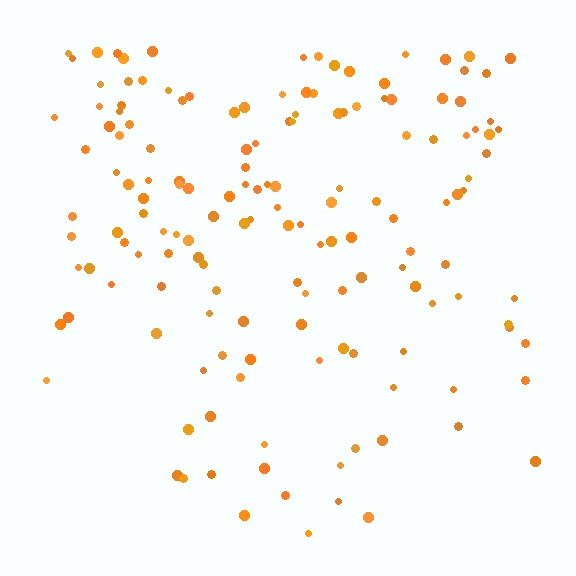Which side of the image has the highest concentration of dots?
The top.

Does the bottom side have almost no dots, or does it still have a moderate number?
Still a moderate number, just noticeably fewer than the top.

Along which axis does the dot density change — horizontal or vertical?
Vertical.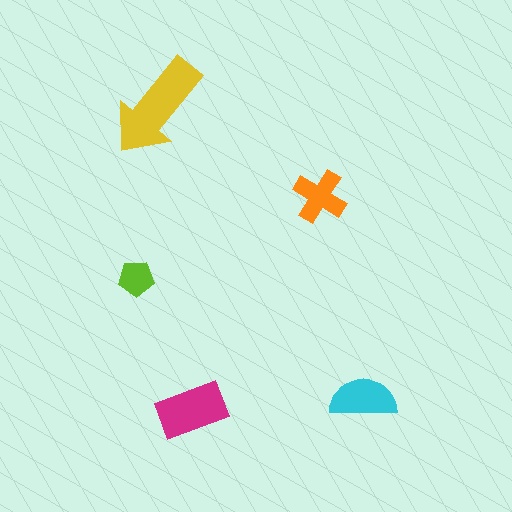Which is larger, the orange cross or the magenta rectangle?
The magenta rectangle.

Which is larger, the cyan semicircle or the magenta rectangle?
The magenta rectangle.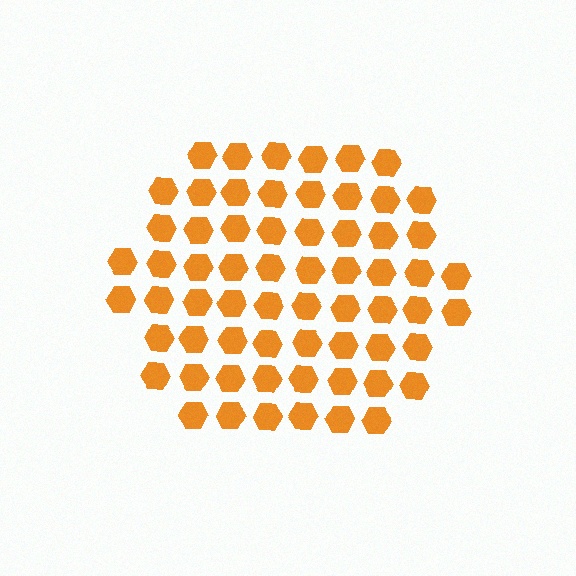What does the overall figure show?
The overall figure shows a hexagon.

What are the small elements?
The small elements are hexagons.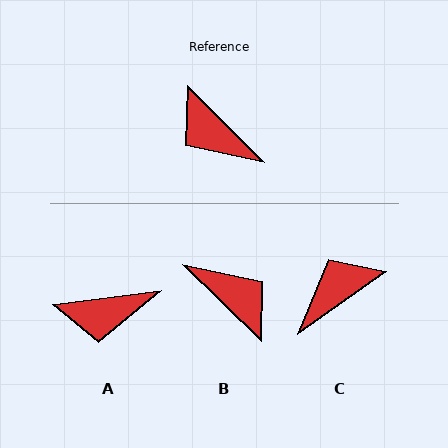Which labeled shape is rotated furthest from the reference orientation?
B, about 179 degrees away.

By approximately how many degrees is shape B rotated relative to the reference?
Approximately 179 degrees clockwise.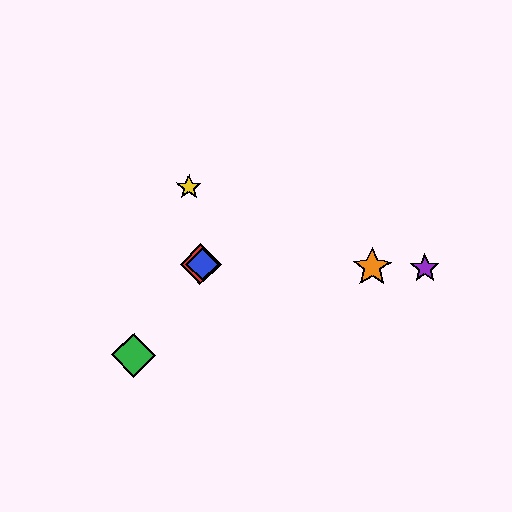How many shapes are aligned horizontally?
4 shapes (the red diamond, the blue diamond, the purple star, the orange star) are aligned horizontally.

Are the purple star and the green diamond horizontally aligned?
No, the purple star is at y≈268 and the green diamond is at y≈355.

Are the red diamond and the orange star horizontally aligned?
Yes, both are at y≈264.